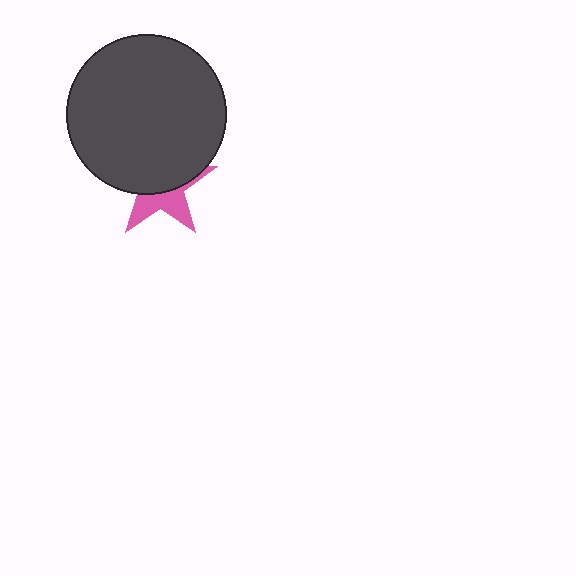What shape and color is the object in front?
The object in front is a dark gray circle.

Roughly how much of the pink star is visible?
A small part of it is visible (roughly 40%).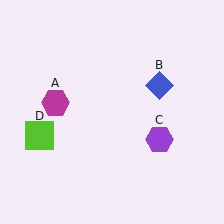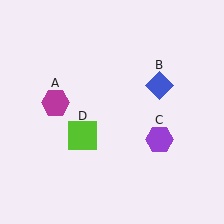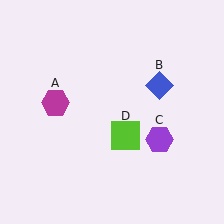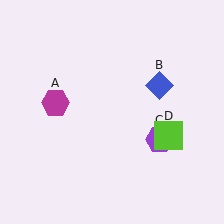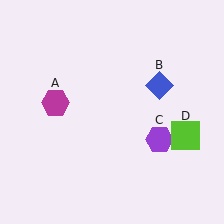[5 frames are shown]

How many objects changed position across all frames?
1 object changed position: lime square (object D).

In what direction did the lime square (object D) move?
The lime square (object D) moved right.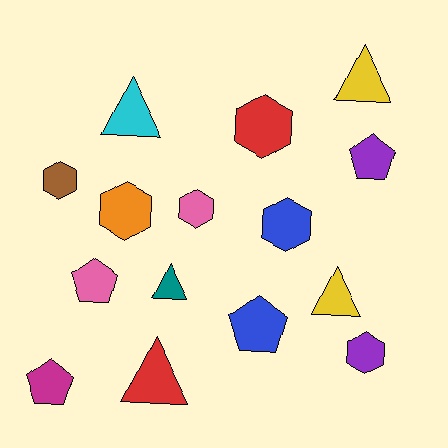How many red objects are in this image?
There are 2 red objects.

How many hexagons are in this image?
There are 6 hexagons.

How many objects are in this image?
There are 15 objects.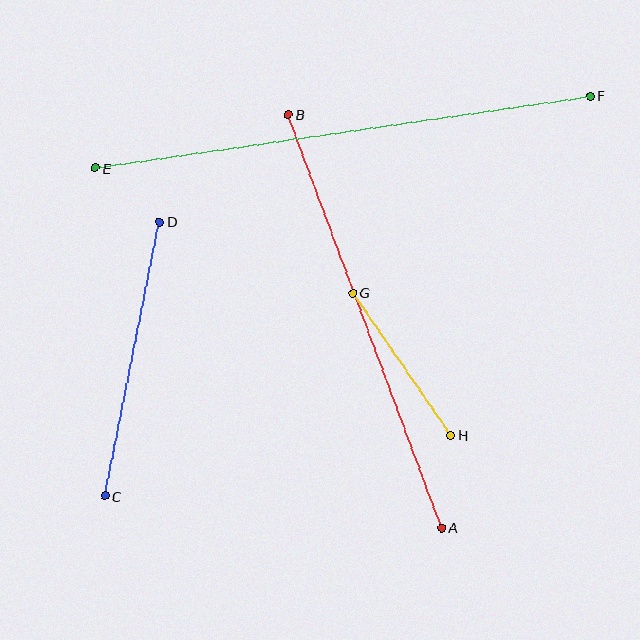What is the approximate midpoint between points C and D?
The midpoint is at approximately (132, 359) pixels.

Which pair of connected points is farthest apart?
Points E and F are farthest apart.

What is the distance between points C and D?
The distance is approximately 279 pixels.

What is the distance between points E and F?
The distance is approximately 500 pixels.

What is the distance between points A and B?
The distance is approximately 441 pixels.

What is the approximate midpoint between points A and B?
The midpoint is at approximately (365, 321) pixels.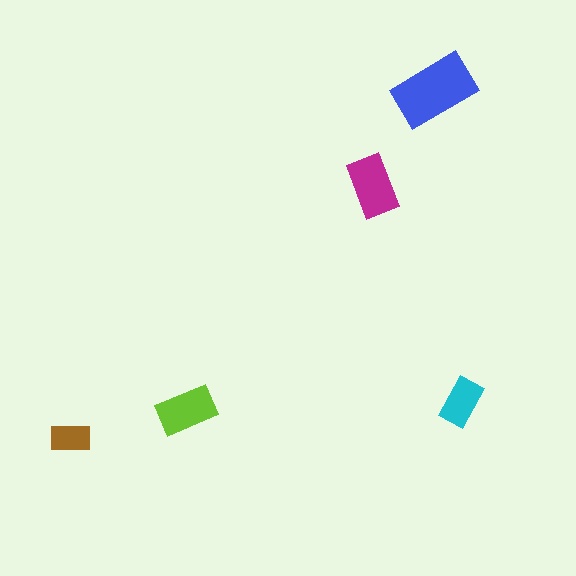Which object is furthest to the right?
The cyan rectangle is rightmost.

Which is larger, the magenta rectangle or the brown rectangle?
The magenta one.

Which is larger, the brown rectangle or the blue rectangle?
The blue one.